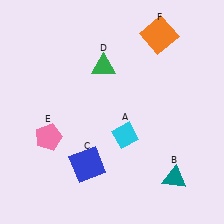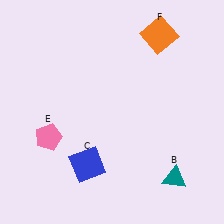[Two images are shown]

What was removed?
The cyan diamond (A), the green triangle (D) were removed in Image 2.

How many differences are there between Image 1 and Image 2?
There are 2 differences between the two images.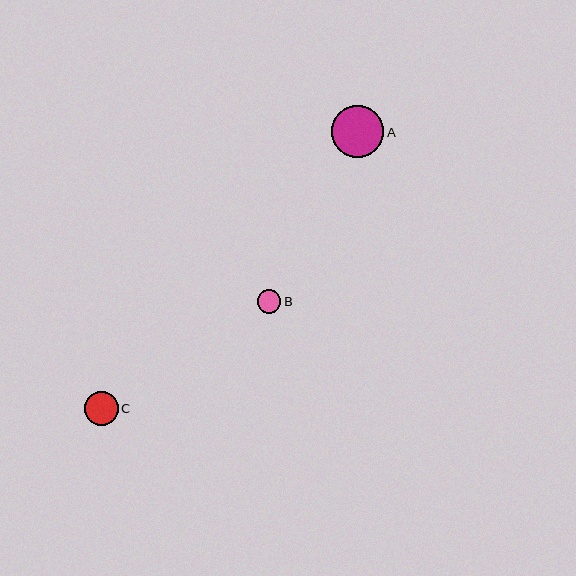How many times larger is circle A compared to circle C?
Circle A is approximately 1.6 times the size of circle C.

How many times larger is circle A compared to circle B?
Circle A is approximately 2.2 times the size of circle B.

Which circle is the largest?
Circle A is the largest with a size of approximately 52 pixels.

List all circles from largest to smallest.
From largest to smallest: A, C, B.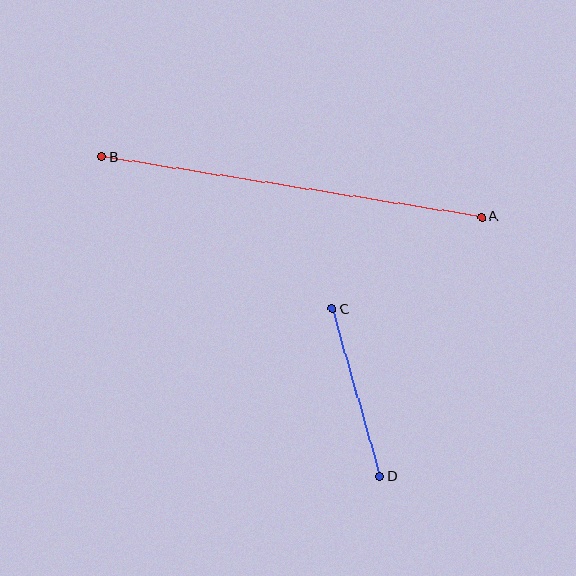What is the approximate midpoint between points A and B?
The midpoint is at approximately (292, 187) pixels.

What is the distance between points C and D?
The distance is approximately 175 pixels.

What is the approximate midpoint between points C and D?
The midpoint is at approximately (356, 392) pixels.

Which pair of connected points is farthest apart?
Points A and B are farthest apart.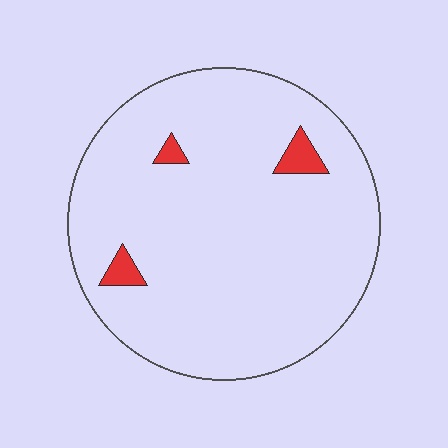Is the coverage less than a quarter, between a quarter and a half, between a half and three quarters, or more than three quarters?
Less than a quarter.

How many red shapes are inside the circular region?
3.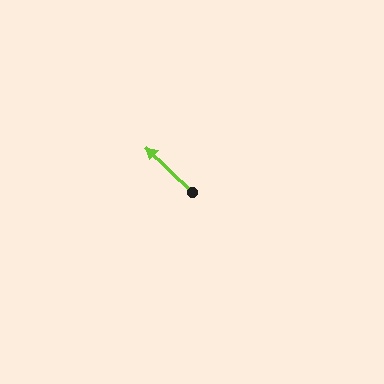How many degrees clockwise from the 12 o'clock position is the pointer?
Approximately 314 degrees.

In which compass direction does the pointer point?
Northwest.